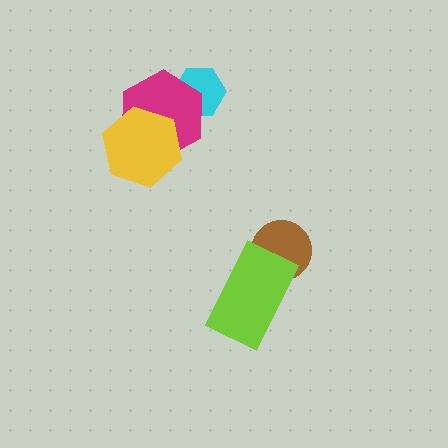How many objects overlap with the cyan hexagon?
1 object overlaps with the cyan hexagon.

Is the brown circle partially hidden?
Yes, it is partially covered by another shape.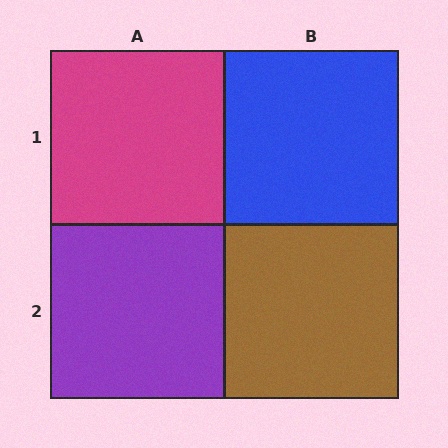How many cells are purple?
1 cell is purple.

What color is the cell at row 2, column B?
Brown.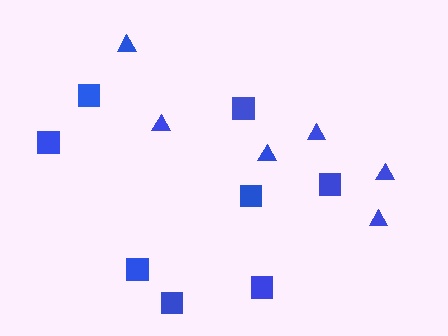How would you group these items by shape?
There are 2 groups: one group of triangles (6) and one group of squares (8).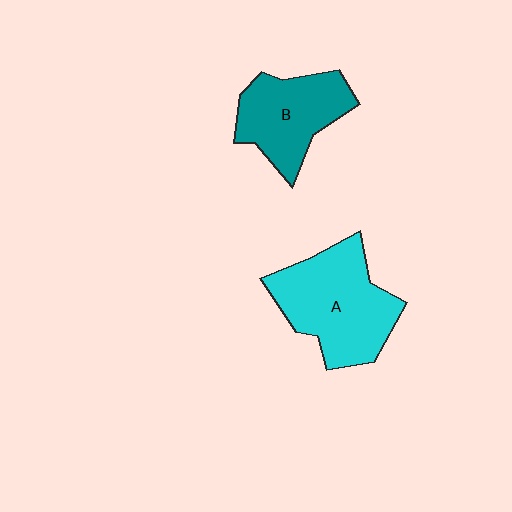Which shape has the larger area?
Shape A (cyan).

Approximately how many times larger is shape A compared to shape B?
Approximately 1.3 times.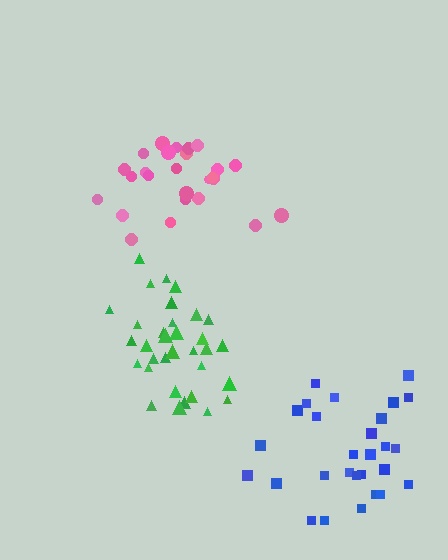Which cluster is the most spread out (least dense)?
Pink.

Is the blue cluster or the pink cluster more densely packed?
Blue.